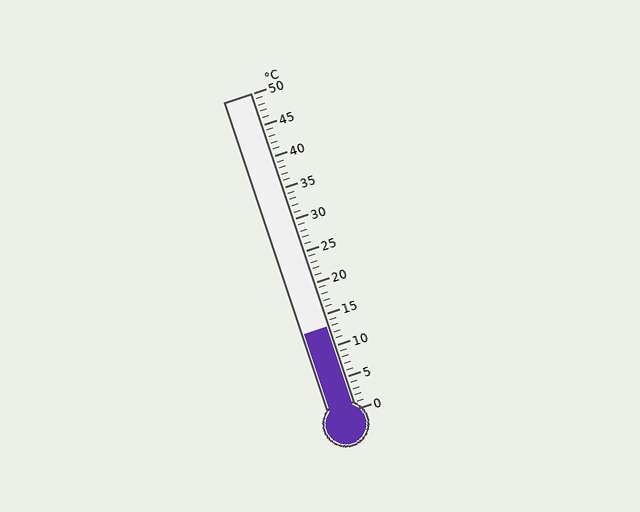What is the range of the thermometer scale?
The thermometer scale ranges from 0°C to 50°C.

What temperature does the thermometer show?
The thermometer shows approximately 13°C.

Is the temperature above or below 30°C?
The temperature is below 30°C.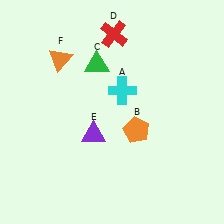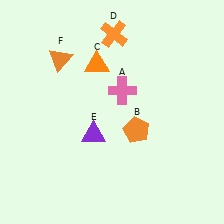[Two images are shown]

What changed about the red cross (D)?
In Image 1, D is red. In Image 2, it changed to orange.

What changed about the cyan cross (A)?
In Image 1, A is cyan. In Image 2, it changed to pink.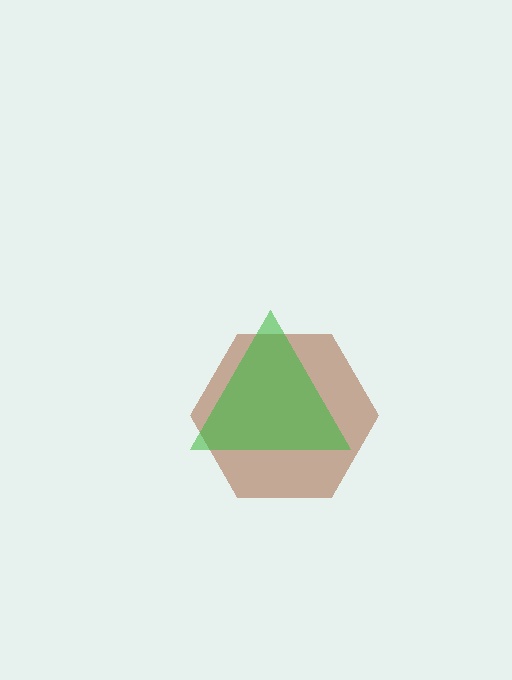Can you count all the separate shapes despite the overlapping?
Yes, there are 2 separate shapes.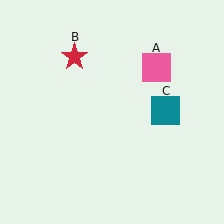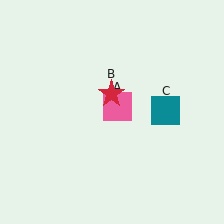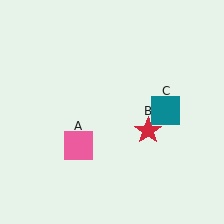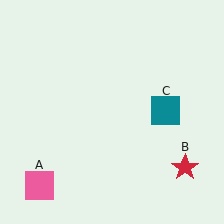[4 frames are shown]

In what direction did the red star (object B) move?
The red star (object B) moved down and to the right.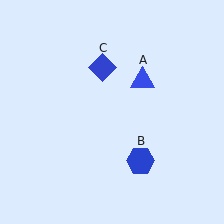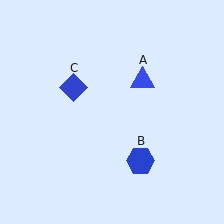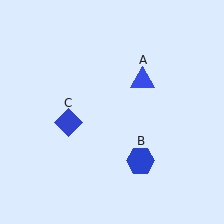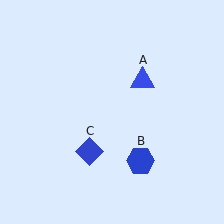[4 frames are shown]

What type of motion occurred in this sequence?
The blue diamond (object C) rotated counterclockwise around the center of the scene.